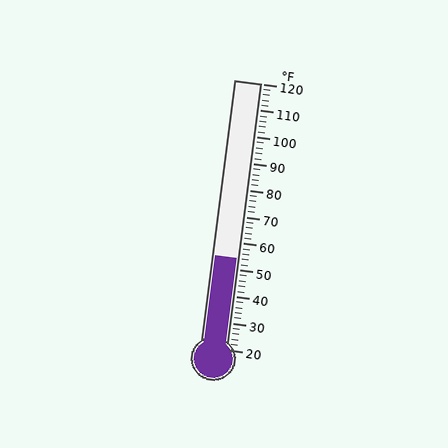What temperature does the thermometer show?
The thermometer shows approximately 54°F.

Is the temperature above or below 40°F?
The temperature is above 40°F.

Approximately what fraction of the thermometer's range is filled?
The thermometer is filled to approximately 35% of its range.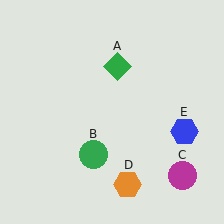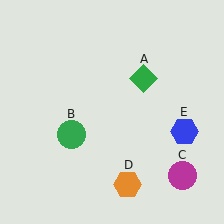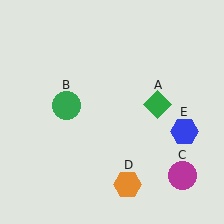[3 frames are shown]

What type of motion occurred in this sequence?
The green diamond (object A), green circle (object B) rotated clockwise around the center of the scene.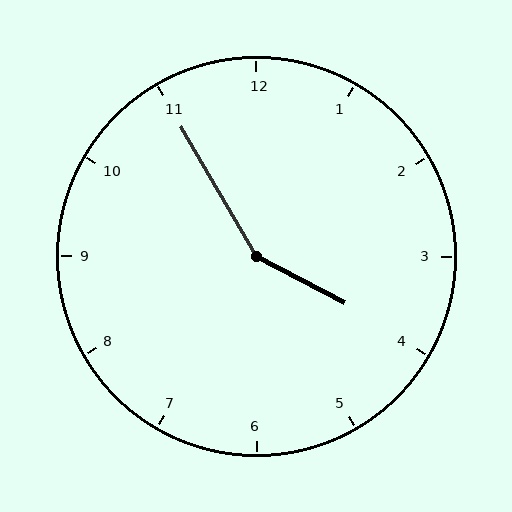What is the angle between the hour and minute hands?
Approximately 148 degrees.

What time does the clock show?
3:55.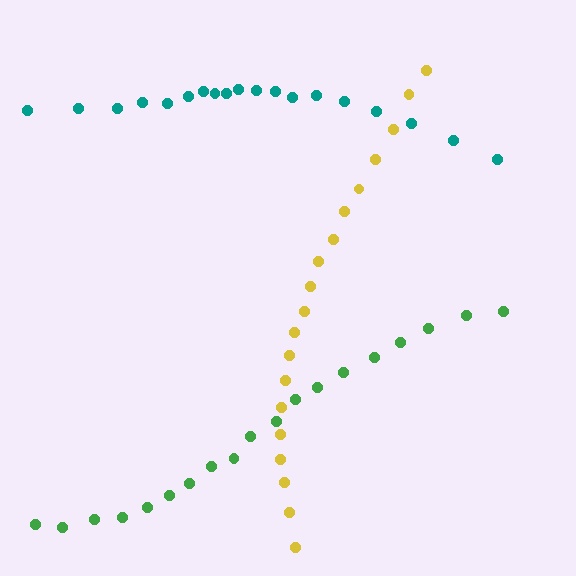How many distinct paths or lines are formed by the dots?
There are 3 distinct paths.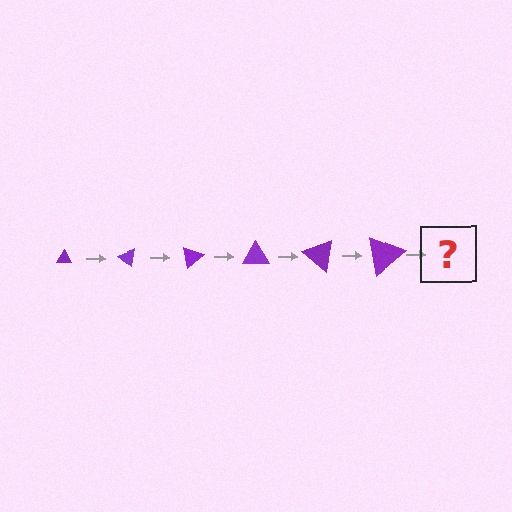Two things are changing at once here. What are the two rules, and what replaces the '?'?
The two rules are that the triangle grows larger each step and it rotates 40 degrees each step. The '?' should be a triangle, larger than the previous one and rotated 240 degrees from the start.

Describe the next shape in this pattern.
It should be a triangle, larger than the previous one and rotated 240 degrees from the start.